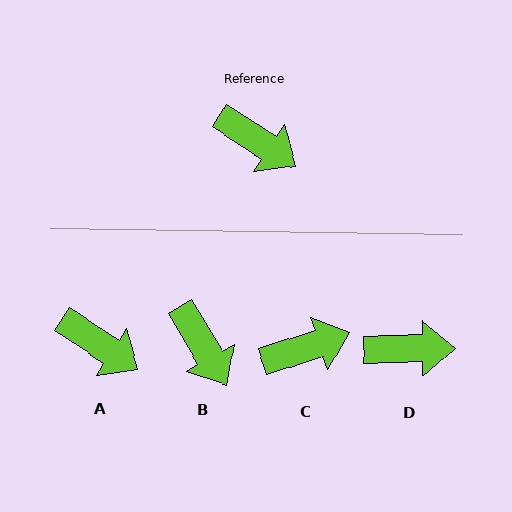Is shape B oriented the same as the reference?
No, it is off by about 26 degrees.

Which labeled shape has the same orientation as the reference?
A.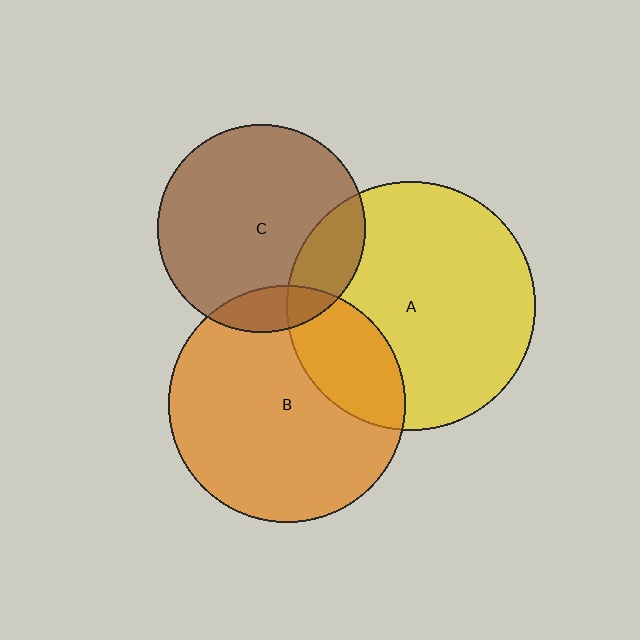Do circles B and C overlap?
Yes.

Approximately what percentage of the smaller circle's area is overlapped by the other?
Approximately 10%.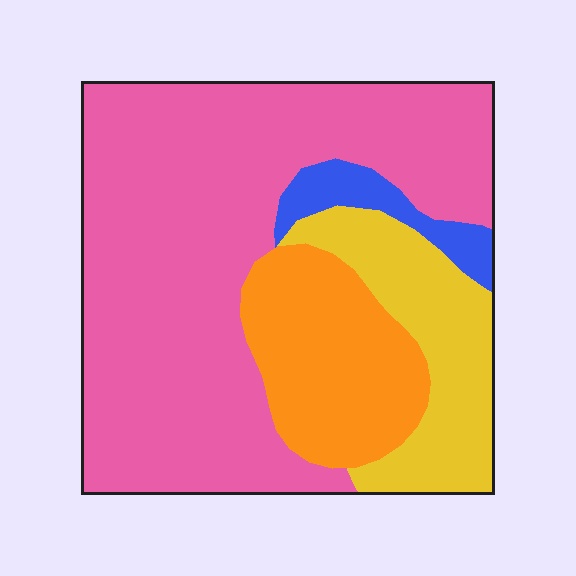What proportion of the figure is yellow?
Yellow takes up about one sixth (1/6) of the figure.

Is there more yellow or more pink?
Pink.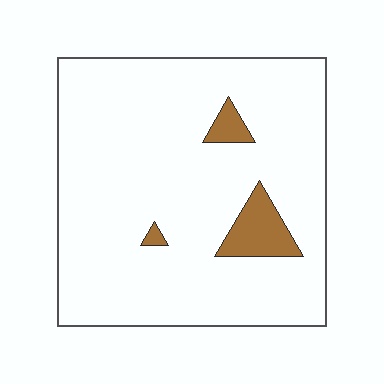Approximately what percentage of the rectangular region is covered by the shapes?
Approximately 5%.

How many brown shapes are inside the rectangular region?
3.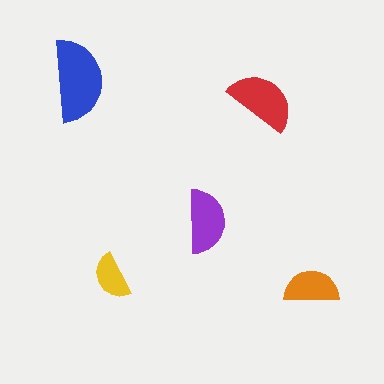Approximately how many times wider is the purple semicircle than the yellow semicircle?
About 1.5 times wider.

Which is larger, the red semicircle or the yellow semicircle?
The red one.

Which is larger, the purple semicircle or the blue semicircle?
The blue one.